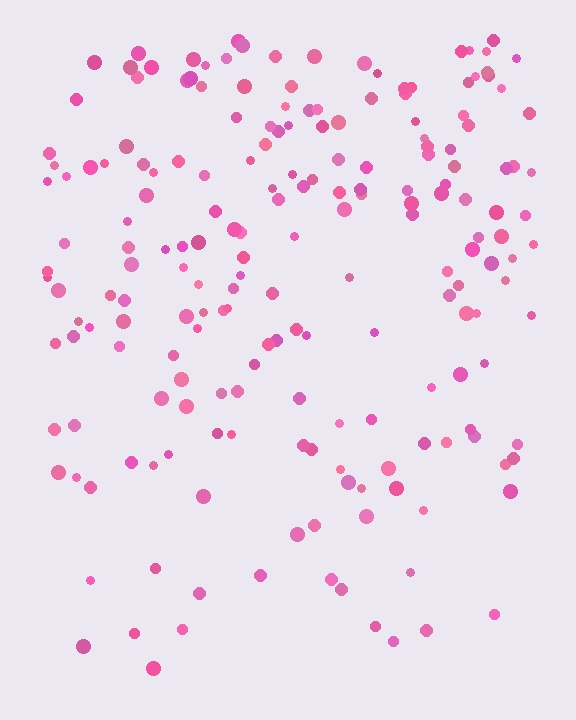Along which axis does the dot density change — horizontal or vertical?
Vertical.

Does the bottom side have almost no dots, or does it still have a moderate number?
Still a moderate number, just noticeably fewer than the top.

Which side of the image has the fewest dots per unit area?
The bottom.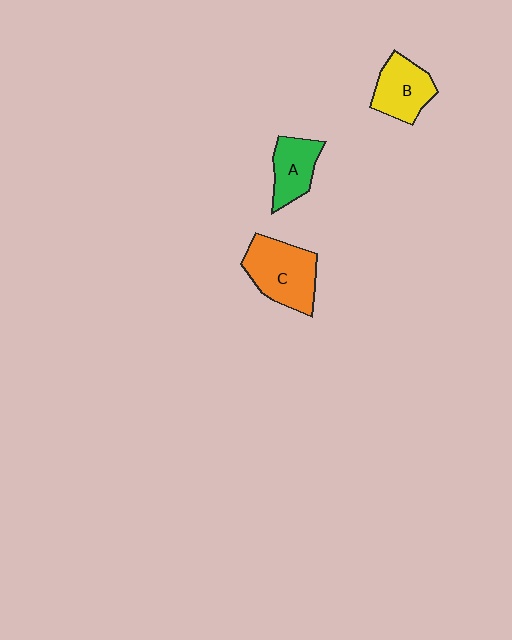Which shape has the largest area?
Shape C (orange).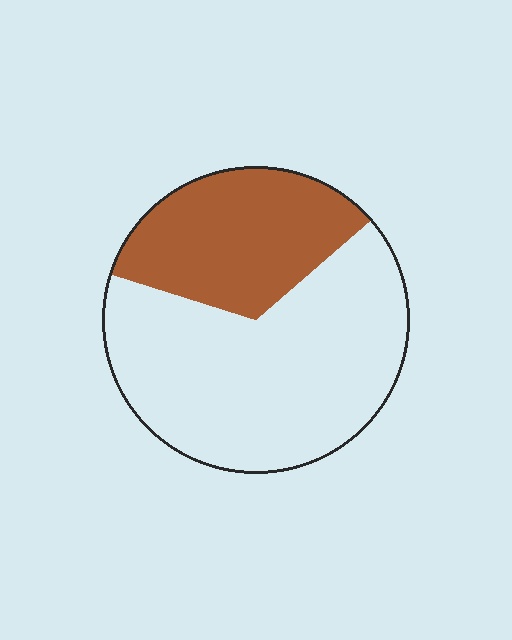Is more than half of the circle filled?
No.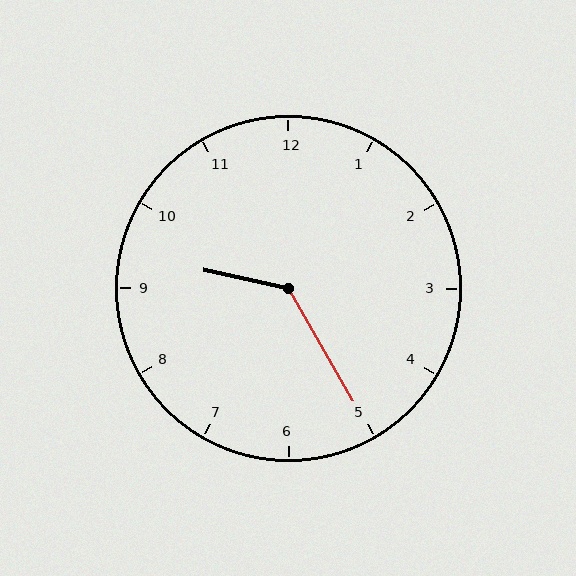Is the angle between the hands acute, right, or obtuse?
It is obtuse.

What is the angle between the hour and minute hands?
Approximately 132 degrees.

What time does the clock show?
9:25.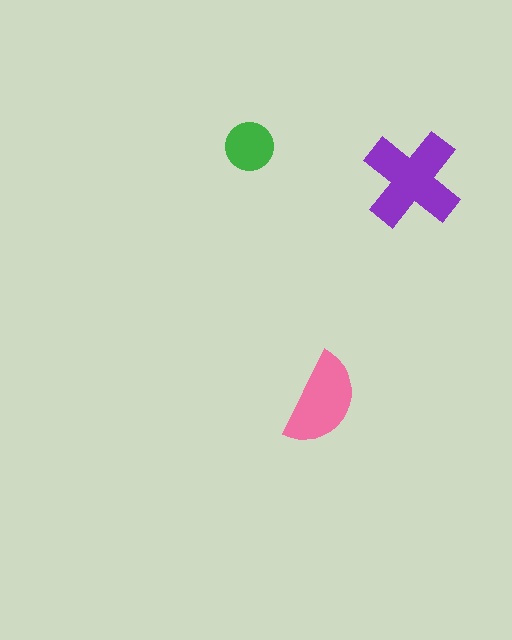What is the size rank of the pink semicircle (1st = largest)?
2nd.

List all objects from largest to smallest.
The purple cross, the pink semicircle, the green circle.